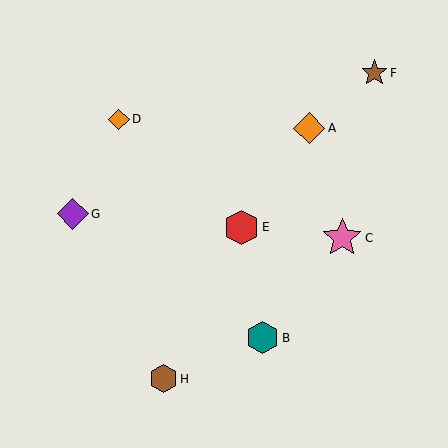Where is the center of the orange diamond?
The center of the orange diamond is at (309, 128).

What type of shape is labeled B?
Shape B is a teal hexagon.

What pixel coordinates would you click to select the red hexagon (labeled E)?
Click at (241, 227) to select the red hexagon E.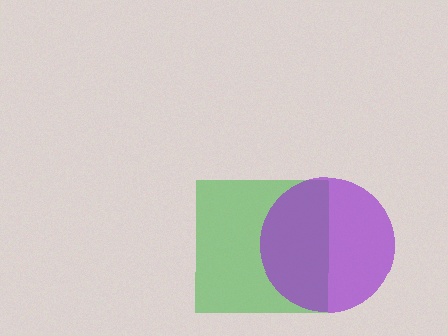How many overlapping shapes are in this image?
There are 2 overlapping shapes in the image.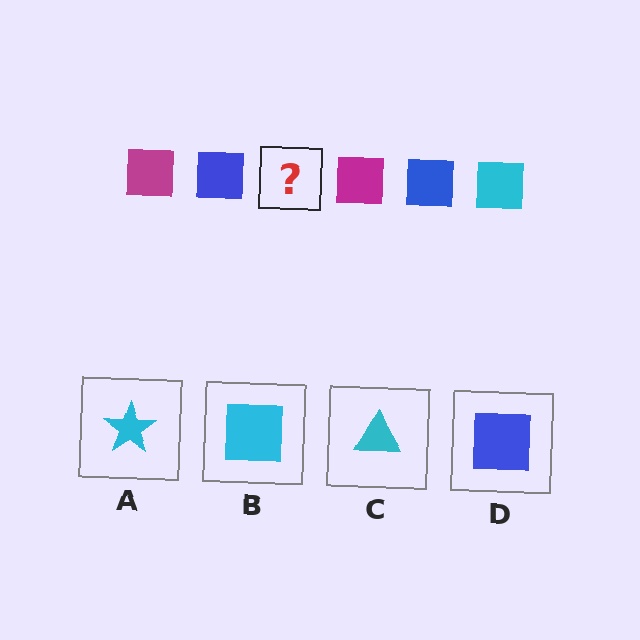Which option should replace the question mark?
Option B.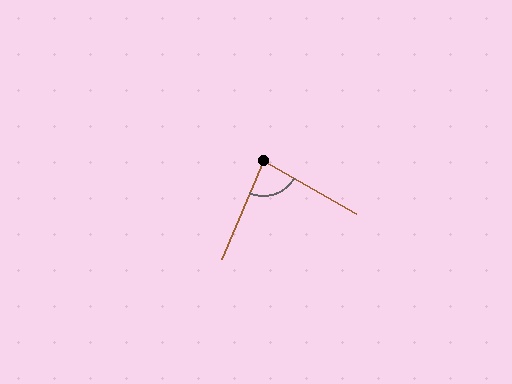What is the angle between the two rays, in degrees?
Approximately 83 degrees.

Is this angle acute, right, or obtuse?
It is acute.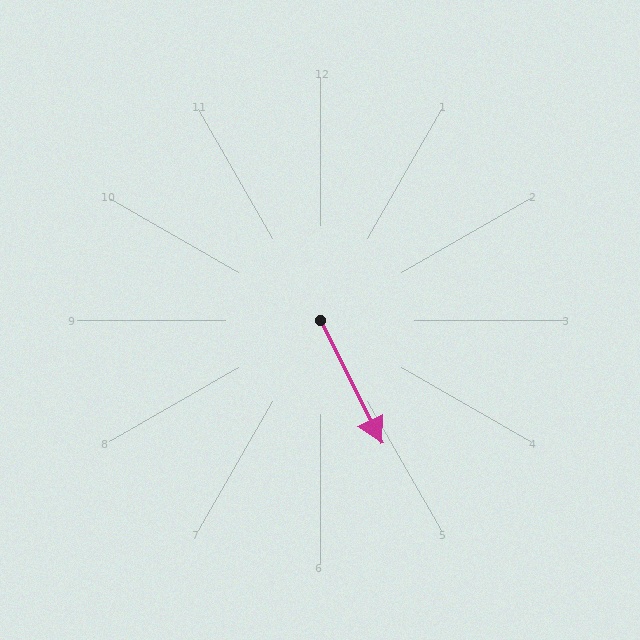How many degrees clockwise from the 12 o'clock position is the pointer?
Approximately 153 degrees.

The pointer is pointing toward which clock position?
Roughly 5 o'clock.